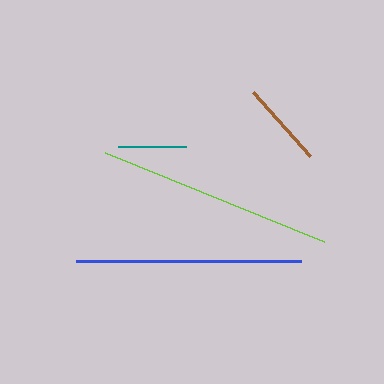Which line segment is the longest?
The lime line is the longest at approximately 236 pixels.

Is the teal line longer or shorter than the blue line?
The blue line is longer than the teal line.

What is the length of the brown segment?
The brown segment is approximately 86 pixels long.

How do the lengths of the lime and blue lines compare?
The lime and blue lines are approximately the same length.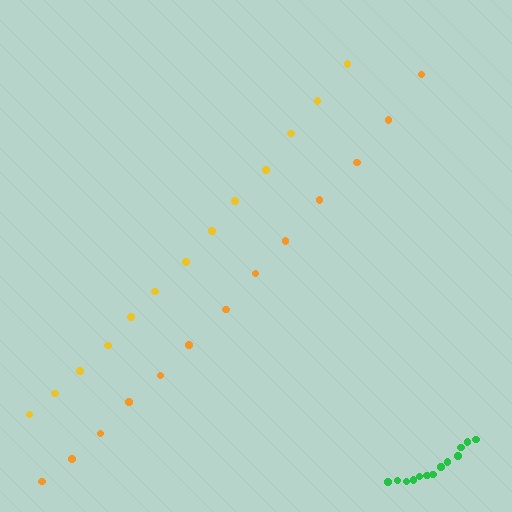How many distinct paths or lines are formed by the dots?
There are 3 distinct paths.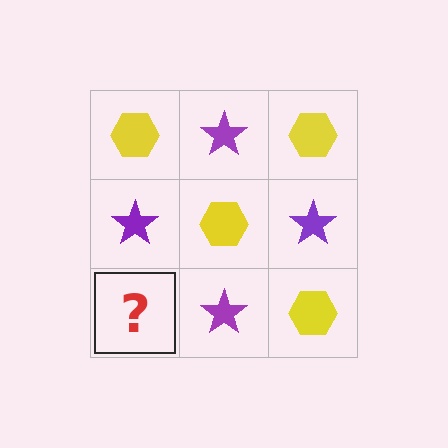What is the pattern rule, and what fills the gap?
The rule is that it alternates yellow hexagon and purple star in a checkerboard pattern. The gap should be filled with a yellow hexagon.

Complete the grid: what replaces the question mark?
The question mark should be replaced with a yellow hexagon.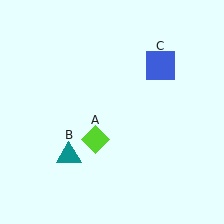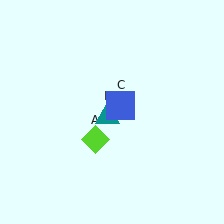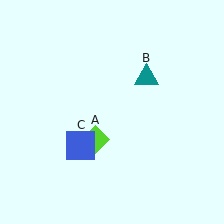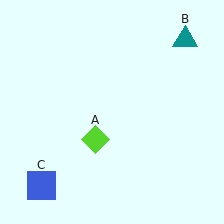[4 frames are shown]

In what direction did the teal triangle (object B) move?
The teal triangle (object B) moved up and to the right.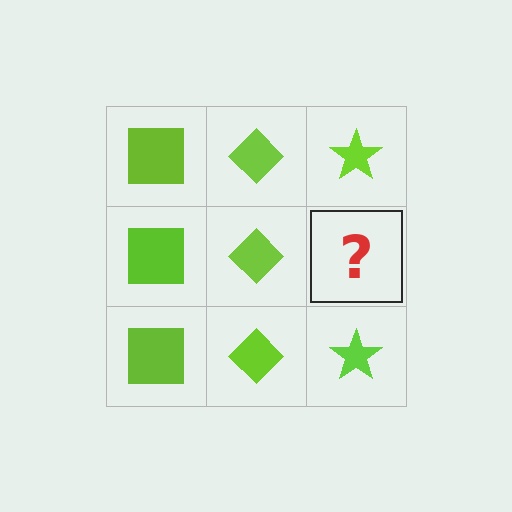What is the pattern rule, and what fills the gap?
The rule is that each column has a consistent shape. The gap should be filled with a lime star.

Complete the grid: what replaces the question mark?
The question mark should be replaced with a lime star.